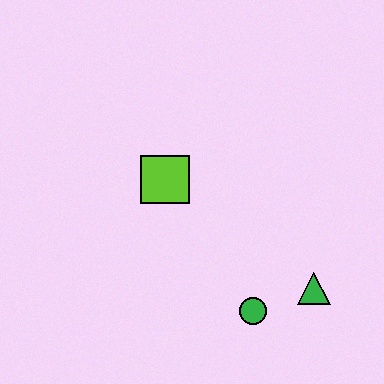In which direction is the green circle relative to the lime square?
The green circle is below the lime square.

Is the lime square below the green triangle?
No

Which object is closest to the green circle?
The green triangle is closest to the green circle.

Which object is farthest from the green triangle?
The lime square is farthest from the green triangle.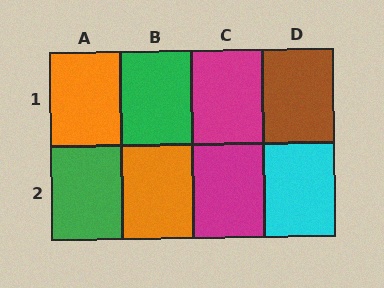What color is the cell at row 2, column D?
Cyan.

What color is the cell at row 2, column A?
Green.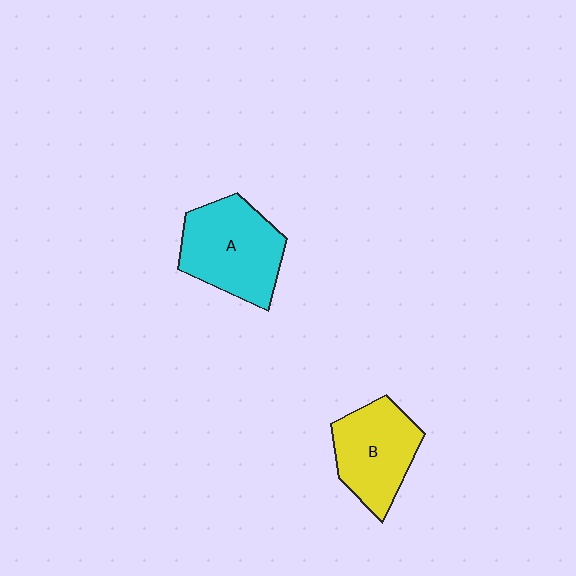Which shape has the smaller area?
Shape B (yellow).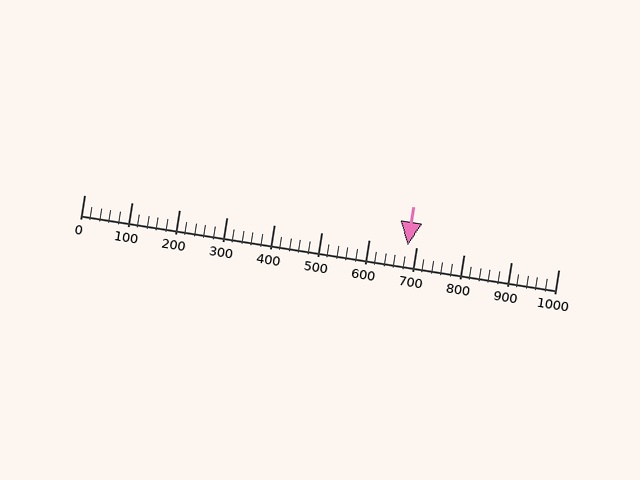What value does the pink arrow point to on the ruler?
The pink arrow points to approximately 682.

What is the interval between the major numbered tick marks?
The major tick marks are spaced 100 units apart.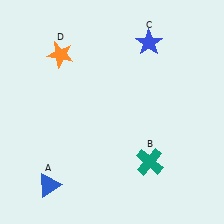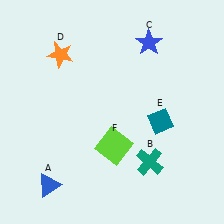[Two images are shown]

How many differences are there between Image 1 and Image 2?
There are 2 differences between the two images.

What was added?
A teal diamond (E), a lime square (F) were added in Image 2.